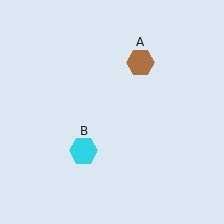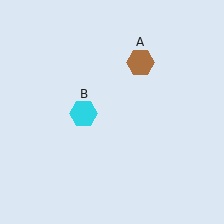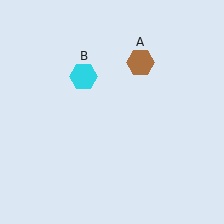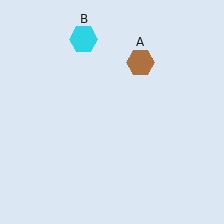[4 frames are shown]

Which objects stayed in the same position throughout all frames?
Brown hexagon (object A) remained stationary.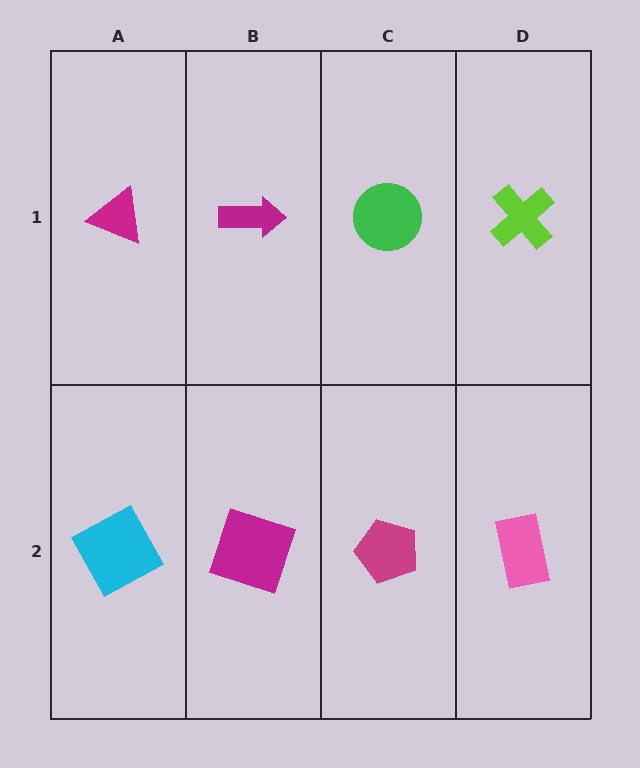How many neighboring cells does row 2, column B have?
3.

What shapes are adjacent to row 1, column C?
A magenta pentagon (row 2, column C), a magenta arrow (row 1, column B), a lime cross (row 1, column D).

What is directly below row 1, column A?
A cyan square.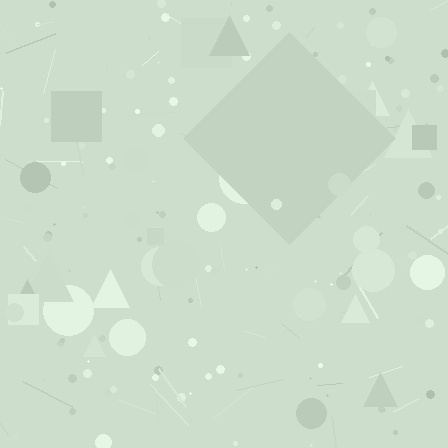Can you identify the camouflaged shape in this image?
The camouflaged shape is a diamond.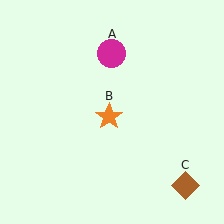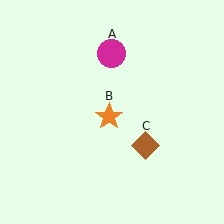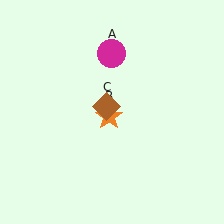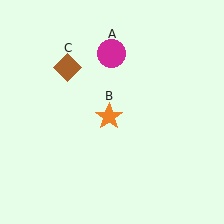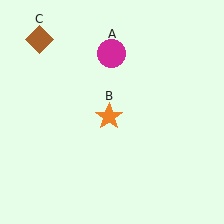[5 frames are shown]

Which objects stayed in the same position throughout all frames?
Magenta circle (object A) and orange star (object B) remained stationary.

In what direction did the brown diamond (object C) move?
The brown diamond (object C) moved up and to the left.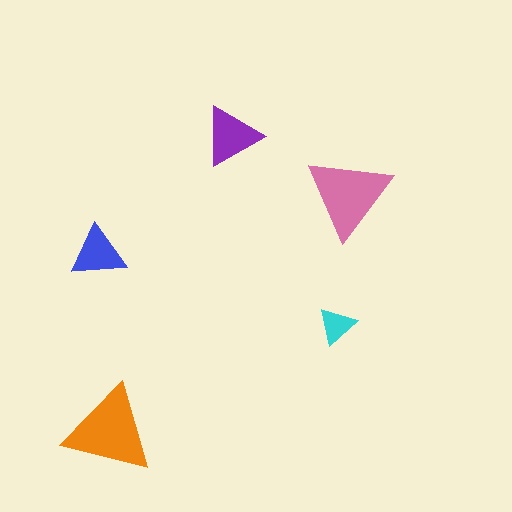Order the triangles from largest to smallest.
the orange one, the pink one, the purple one, the blue one, the cyan one.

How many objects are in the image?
There are 5 objects in the image.